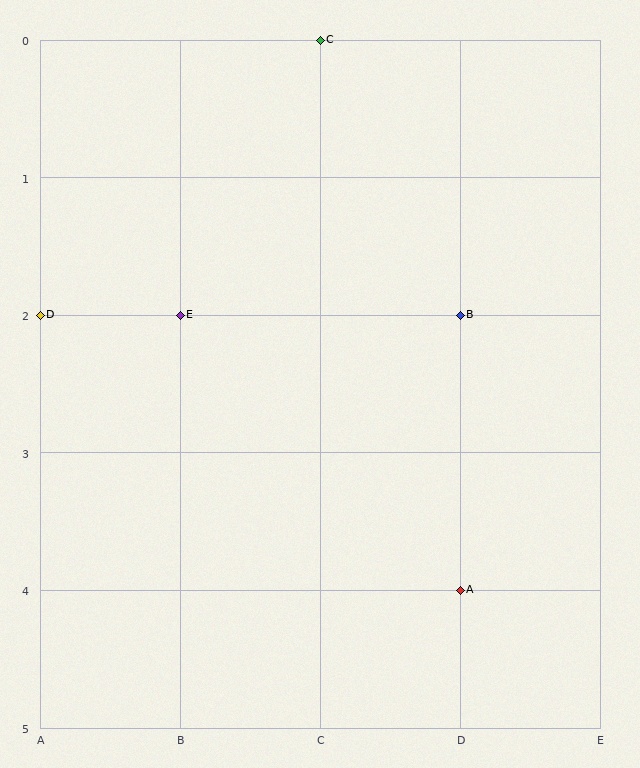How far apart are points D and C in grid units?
Points D and C are 2 columns and 2 rows apart (about 2.8 grid units diagonally).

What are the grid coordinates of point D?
Point D is at grid coordinates (A, 2).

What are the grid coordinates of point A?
Point A is at grid coordinates (D, 4).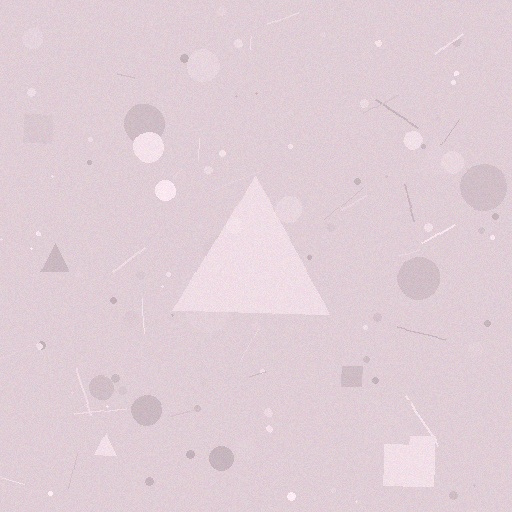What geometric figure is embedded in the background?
A triangle is embedded in the background.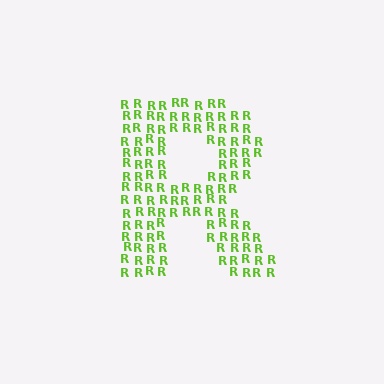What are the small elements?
The small elements are letter R's.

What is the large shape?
The large shape is the letter R.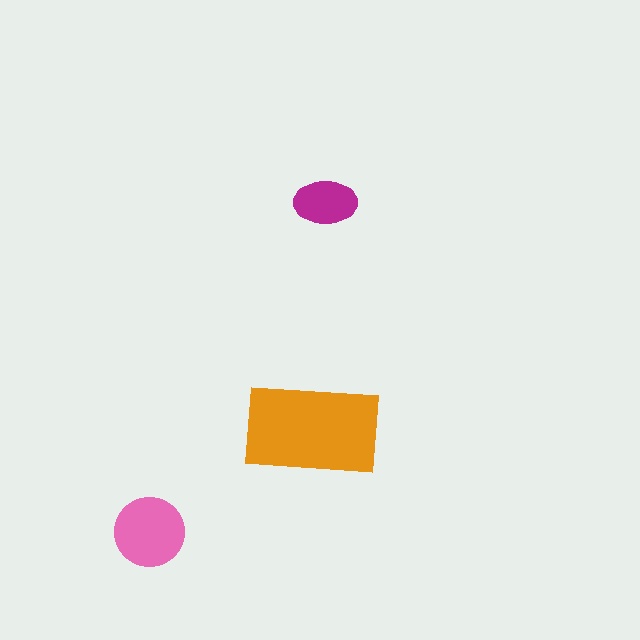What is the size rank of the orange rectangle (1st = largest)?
1st.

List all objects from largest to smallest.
The orange rectangle, the pink circle, the magenta ellipse.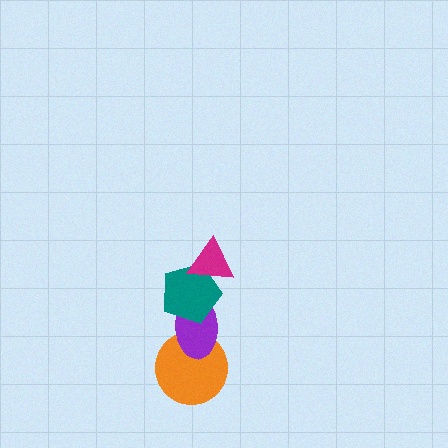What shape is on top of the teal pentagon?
The magenta triangle is on top of the teal pentagon.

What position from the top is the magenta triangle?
The magenta triangle is 1st from the top.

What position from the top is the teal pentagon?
The teal pentagon is 2nd from the top.